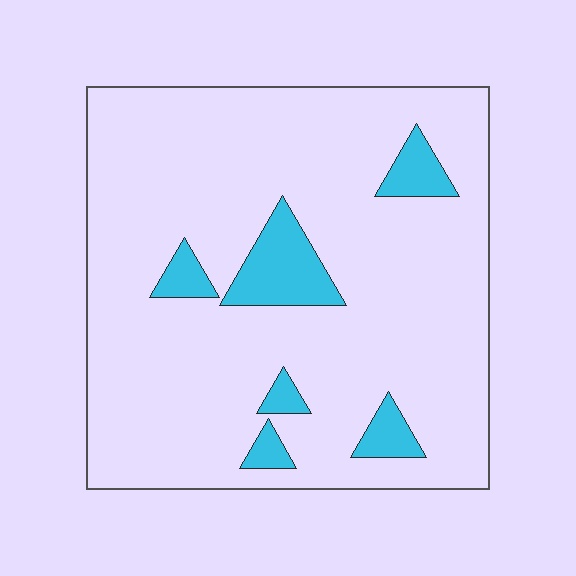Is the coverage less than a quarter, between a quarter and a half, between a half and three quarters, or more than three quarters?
Less than a quarter.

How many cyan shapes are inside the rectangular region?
6.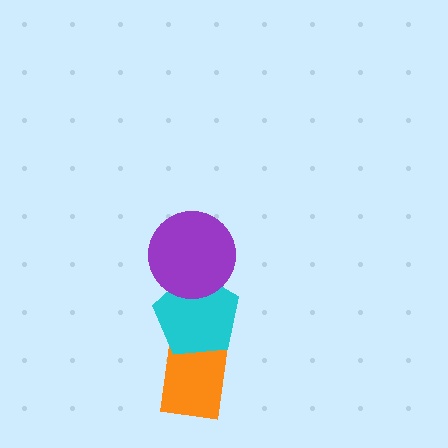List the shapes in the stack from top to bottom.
From top to bottom: the purple circle, the cyan pentagon, the orange rectangle.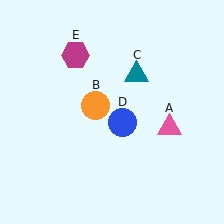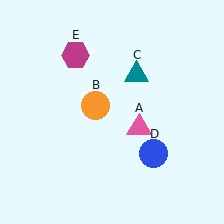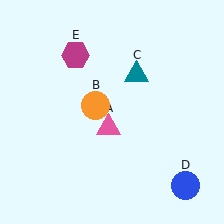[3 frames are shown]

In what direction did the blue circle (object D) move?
The blue circle (object D) moved down and to the right.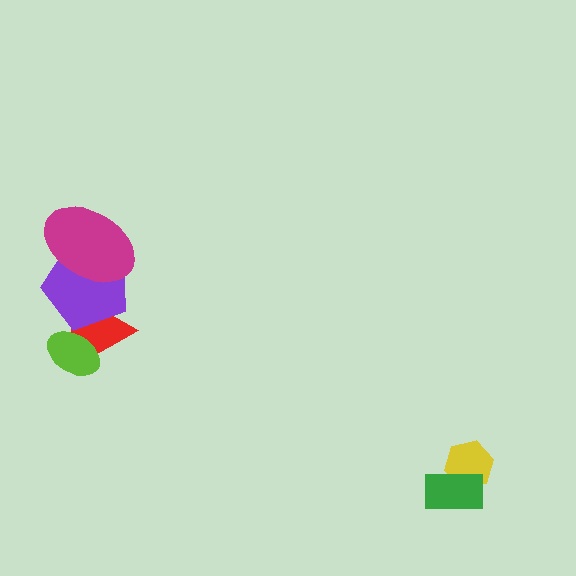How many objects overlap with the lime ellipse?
1 object overlaps with the lime ellipse.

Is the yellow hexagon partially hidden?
Yes, it is partially covered by another shape.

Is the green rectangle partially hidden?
No, no other shape covers it.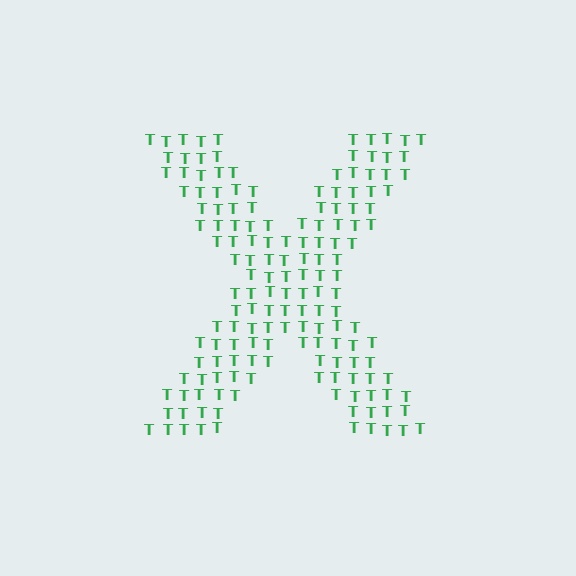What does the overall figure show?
The overall figure shows the letter X.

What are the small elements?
The small elements are letter T's.